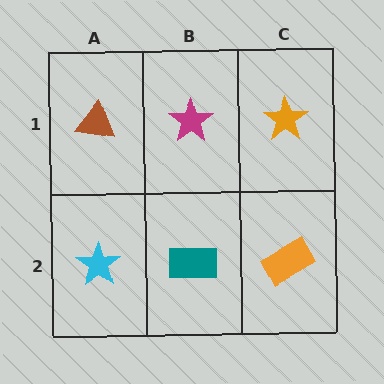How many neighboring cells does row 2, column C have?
2.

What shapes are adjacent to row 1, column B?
A teal rectangle (row 2, column B), a brown triangle (row 1, column A), an orange star (row 1, column C).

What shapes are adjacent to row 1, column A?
A cyan star (row 2, column A), a magenta star (row 1, column B).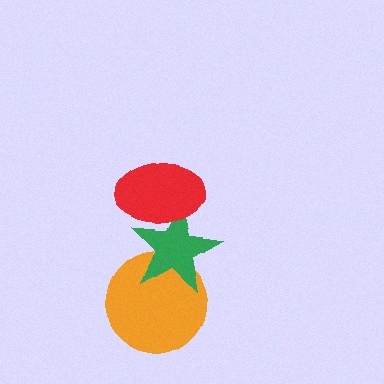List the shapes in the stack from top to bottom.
From top to bottom: the red ellipse, the green star, the orange circle.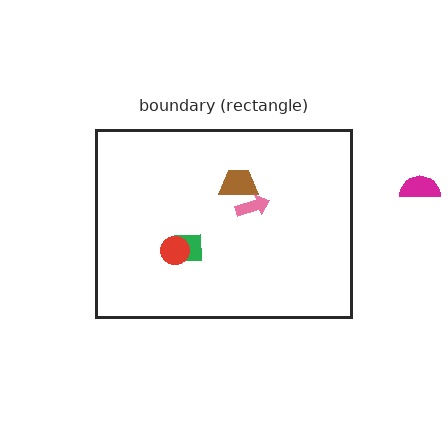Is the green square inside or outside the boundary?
Inside.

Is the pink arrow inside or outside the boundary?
Inside.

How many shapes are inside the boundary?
4 inside, 1 outside.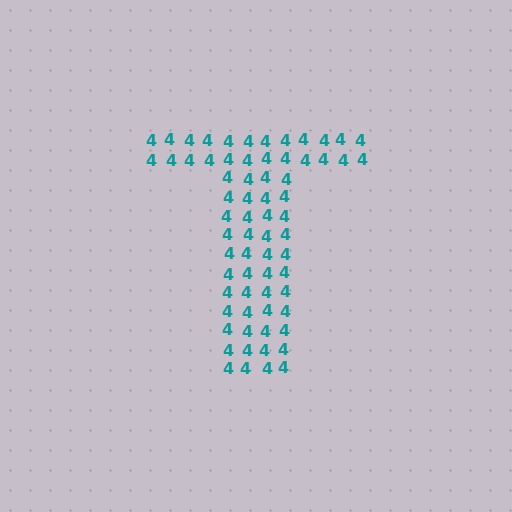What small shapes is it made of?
It is made of small digit 4's.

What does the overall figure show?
The overall figure shows the letter T.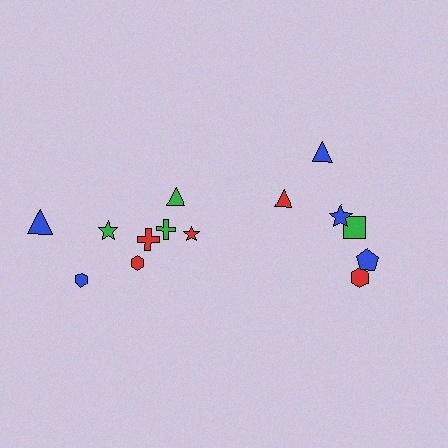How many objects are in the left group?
There are 8 objects.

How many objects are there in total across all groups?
There are 14 objects.